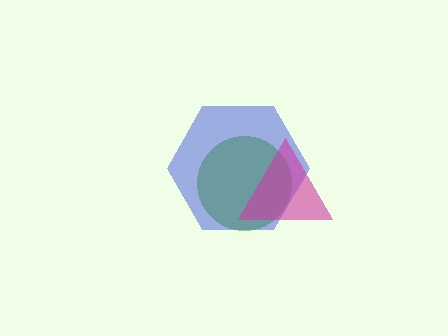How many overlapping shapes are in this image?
There are 3 overlapping shapes in the image.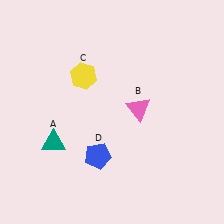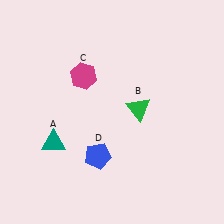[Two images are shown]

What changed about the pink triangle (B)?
In Image 1, B is pink. In Image 2, it changed to green.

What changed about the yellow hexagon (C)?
In Image 1, C is yellow. In Image 2, it changed to magenta.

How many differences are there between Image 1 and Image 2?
There are 2 differences between the two images.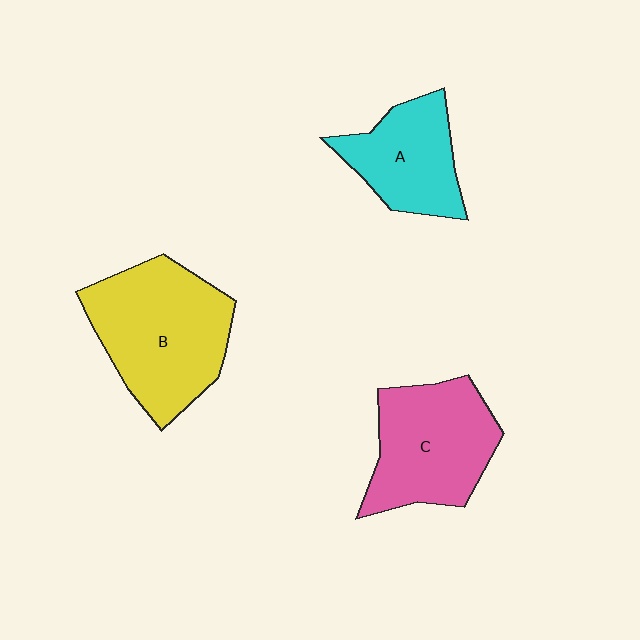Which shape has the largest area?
Shape B (yellow).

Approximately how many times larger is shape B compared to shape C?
Approximately 1.2 times.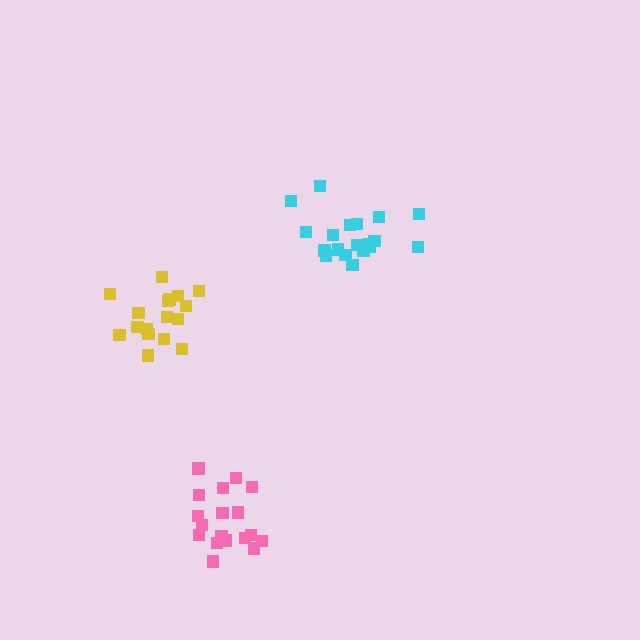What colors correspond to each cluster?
The clusters are colored: pink, yellow, cyan.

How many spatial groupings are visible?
There are 3 spatial groupings.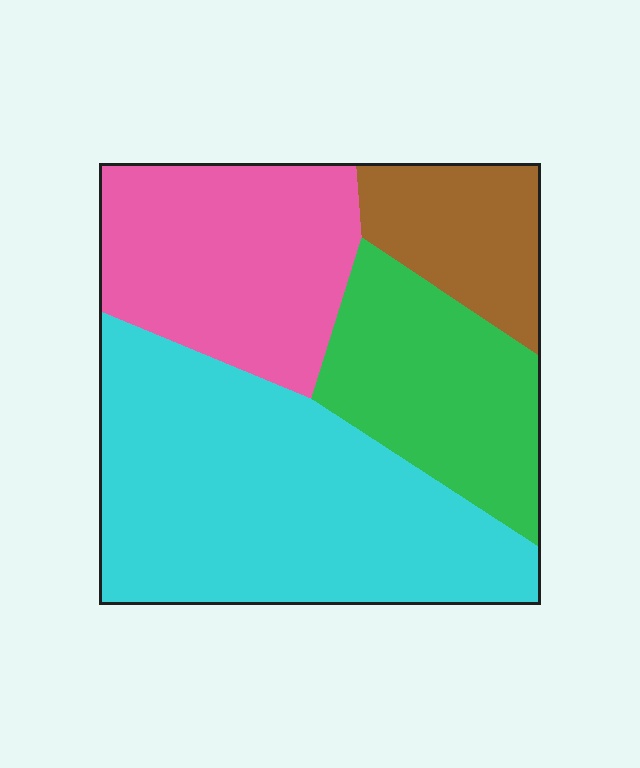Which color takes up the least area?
Brown, at roughly 10%.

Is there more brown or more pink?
Pink.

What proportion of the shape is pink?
Pink takes up about one quarter (1/4) of the shape.